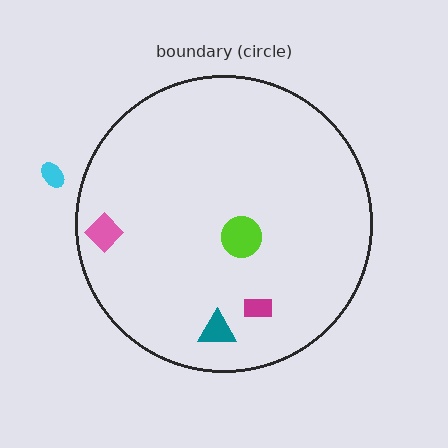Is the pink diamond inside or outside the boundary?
Inside.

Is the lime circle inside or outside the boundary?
Inside.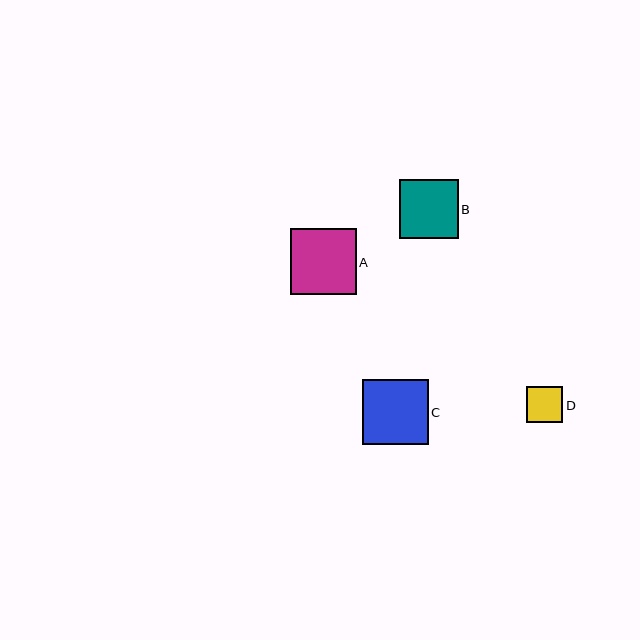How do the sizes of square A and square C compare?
Square A and square C are approximately the same size.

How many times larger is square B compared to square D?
Square B is approximately 1.6 times the size of square D.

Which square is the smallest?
Square D is the smallest with a size of approximately 36 pixels.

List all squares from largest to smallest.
From largest to smallest: A, C, B, D.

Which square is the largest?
Square A is the largest with a size of approximately 66 pixels.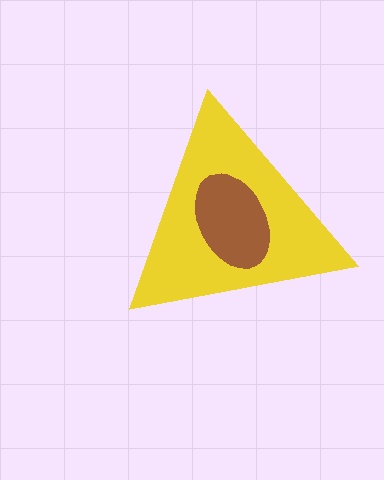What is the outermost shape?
The yellow triangle.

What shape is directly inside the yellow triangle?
The brown ellipse.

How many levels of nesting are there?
2.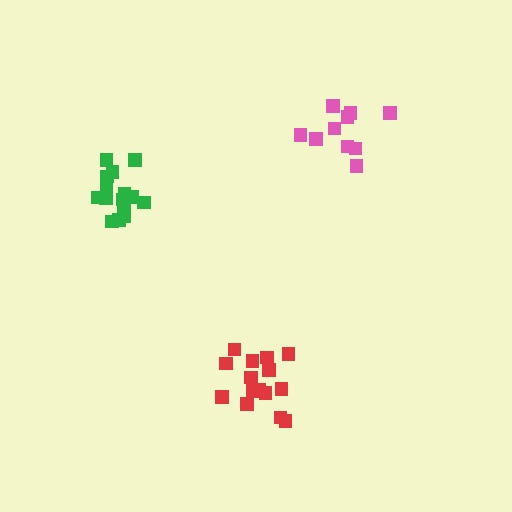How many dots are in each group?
Group 1: 10 dots, Group 2: 15 dots, Group 3: 15 dots (40 total).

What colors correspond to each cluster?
The clusters are colored: pink, green, red.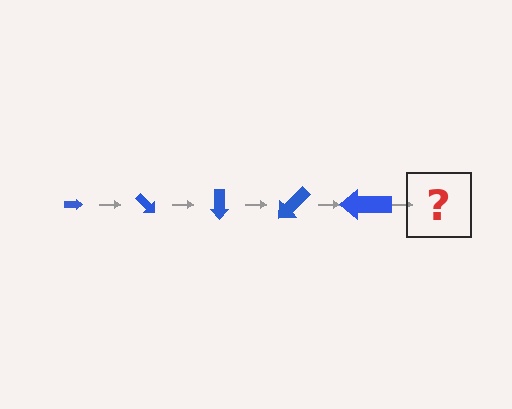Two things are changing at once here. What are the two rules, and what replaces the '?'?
The two rules are that the arrow grows larger each step and it rotates 45 degrees each step. The '?' should be an arrow, larger than the previous one and rotated 225 degrees from the start.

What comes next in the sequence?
The next element should be an arrow, larger than the previous one and rotated 225 degrees from the start.